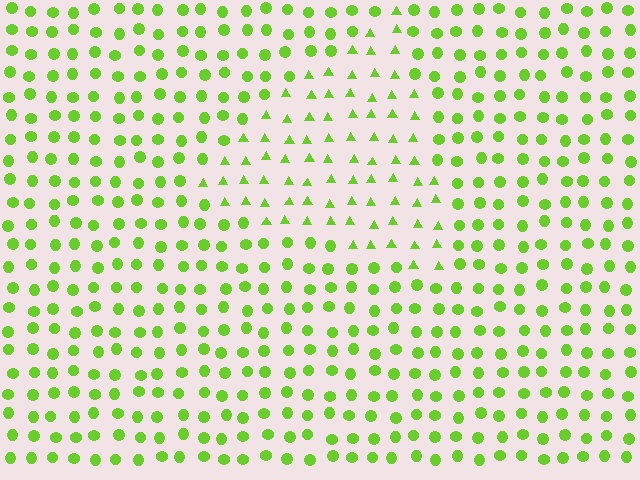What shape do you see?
I see a triangle.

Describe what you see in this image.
The image is filled with small lime elements arranged in a uniform grid. A triangle-shaped region contains triangles, while the surrounding area contains circles. The boundary is defined purely by the change in element shape.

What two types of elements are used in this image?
The image uses triangles inside the triangle region and circles outside it.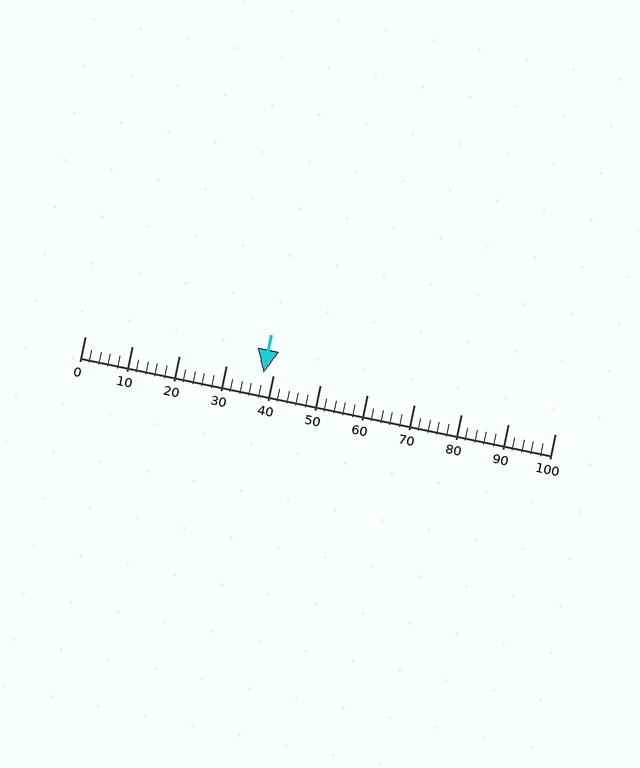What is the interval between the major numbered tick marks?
The major tick marks are spaced 10 units apart.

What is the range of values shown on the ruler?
The ruler shows values from 0 to 100.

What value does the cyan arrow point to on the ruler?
The cyan arrow points to approximately 38.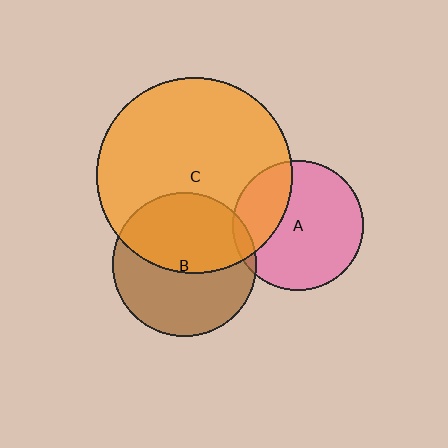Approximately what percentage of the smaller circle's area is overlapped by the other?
Approximately 30%.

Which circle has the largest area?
Circle C (orange).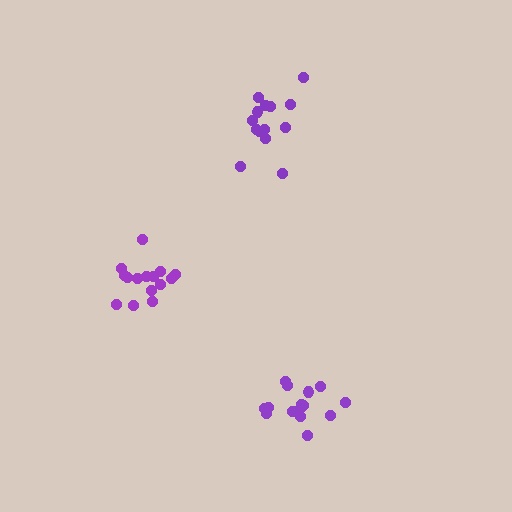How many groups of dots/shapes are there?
There are 3 groups.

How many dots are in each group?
Group 1: 15 dots, Group 2: 14 dots, Group 3: 15 dots (44 total).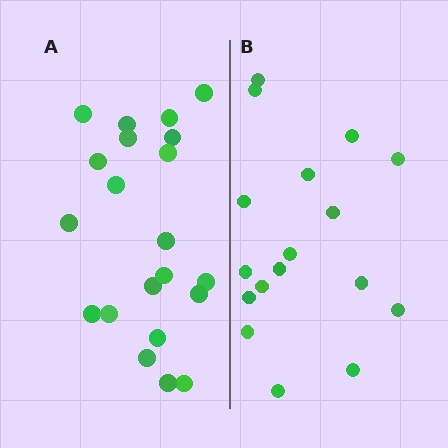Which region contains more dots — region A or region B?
Region A (the left region) has more dots.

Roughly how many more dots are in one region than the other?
Region A has about 4 more dots than region B.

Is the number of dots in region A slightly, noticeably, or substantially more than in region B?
Region A has only slightly more — the two regions are fairly close. The ratio is roughly 1.2 to 1.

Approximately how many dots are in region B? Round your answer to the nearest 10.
About 20 dots. (The exact count is 17, which rounds to 20.)